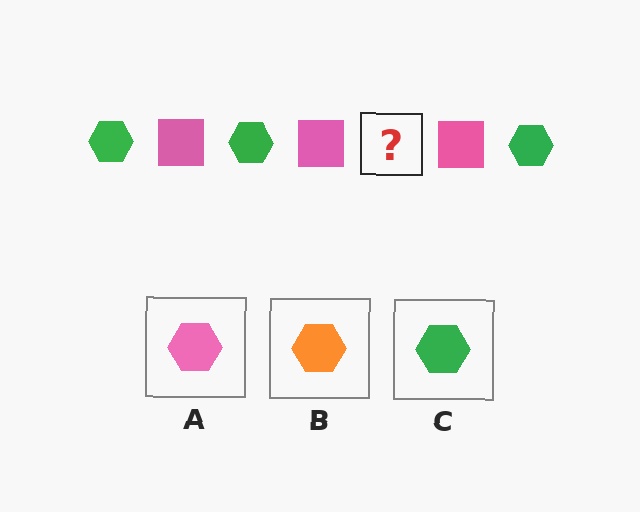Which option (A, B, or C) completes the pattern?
C.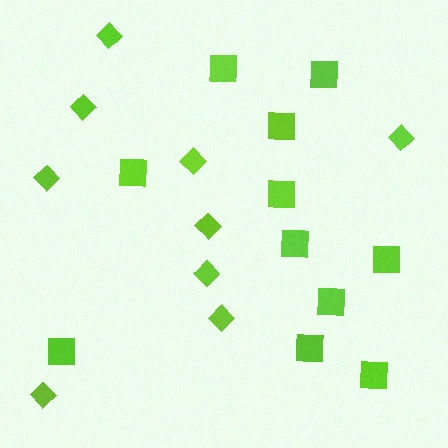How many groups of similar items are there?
There are 2 groups: one group of squares (11) and one group of diamonds (9).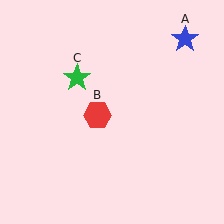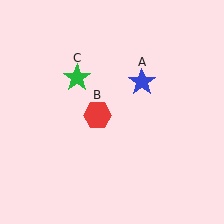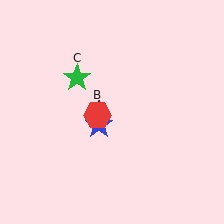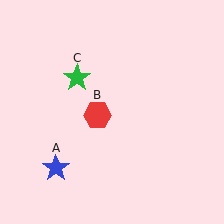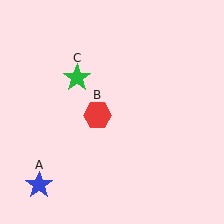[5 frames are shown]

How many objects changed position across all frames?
1 object changed position: blue star (object A).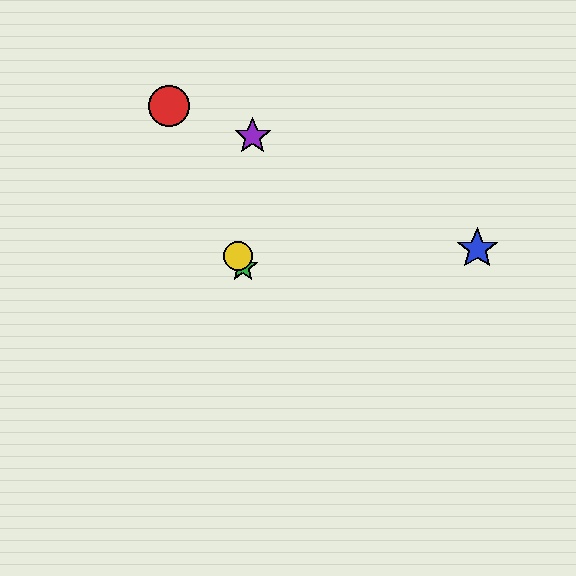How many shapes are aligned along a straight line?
3 shapes (the red circle, the green star, the yellow circle) are aligned along a straight line.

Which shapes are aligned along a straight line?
The red circle, the green star, the yellow circle are aligned along a straight line.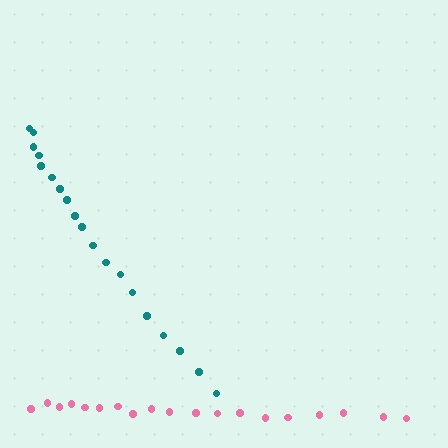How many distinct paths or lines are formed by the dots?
There are 2 distinct paths.